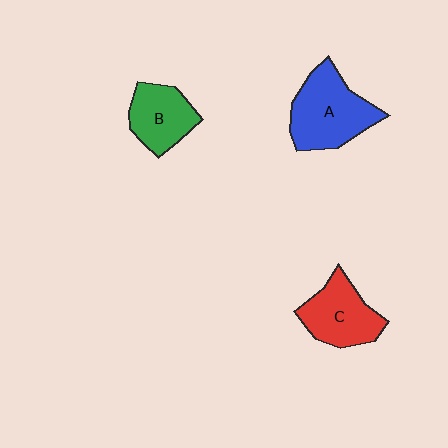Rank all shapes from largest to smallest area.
From largest to smallest: A (blue), C (red), B (green).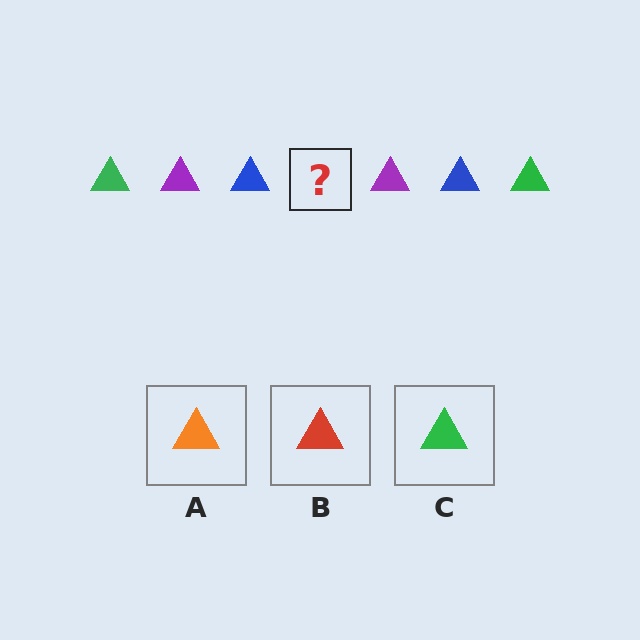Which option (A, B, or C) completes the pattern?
C.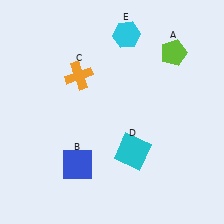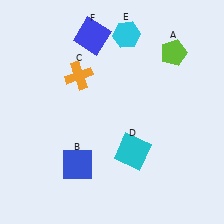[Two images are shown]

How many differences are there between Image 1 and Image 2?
There is 1 difference between the two images.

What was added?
A blue square (F) was added in Image 2.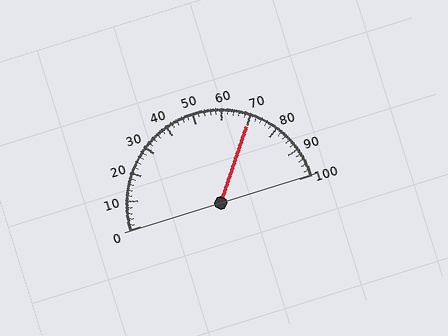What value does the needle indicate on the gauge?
The needle indicates approximately 70.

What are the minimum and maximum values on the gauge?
The gauge ranges from 0 to 100.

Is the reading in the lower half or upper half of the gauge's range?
The reading is in the upper half of the range (0 to 100).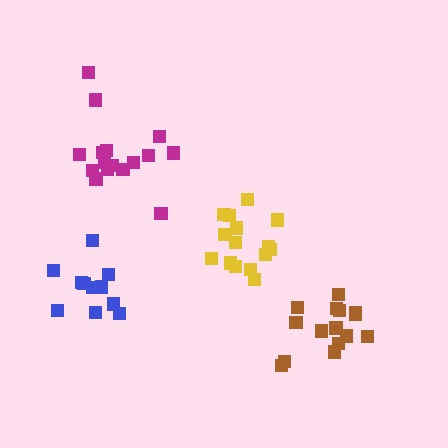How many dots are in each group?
Group 1: 16 dots, Group 2: 15 dots, Group 3: 15 dots, Group 4: 11 dots (57 total).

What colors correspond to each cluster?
The clusters are colored: magenta, brown, yellow, blue.